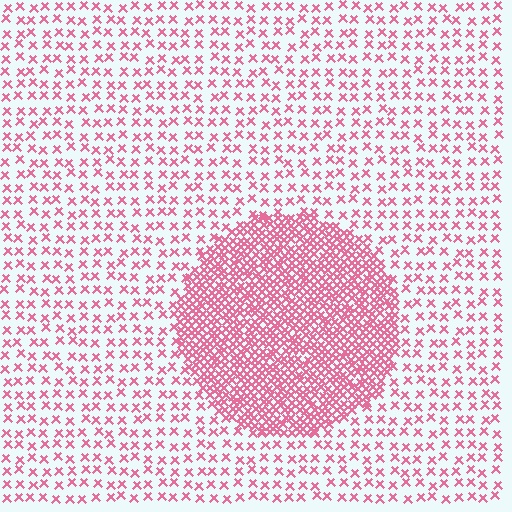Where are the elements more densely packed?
The elements are more densely packed inside the circle boundary.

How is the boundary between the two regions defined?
The boundary is defined by a change in element density (approximately 3.0x ratio). All elements are the same color, size, and shape.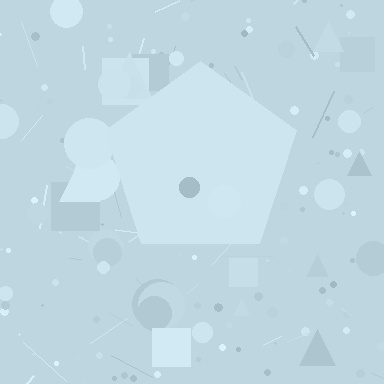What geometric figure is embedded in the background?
A pentagon is embedded in the background.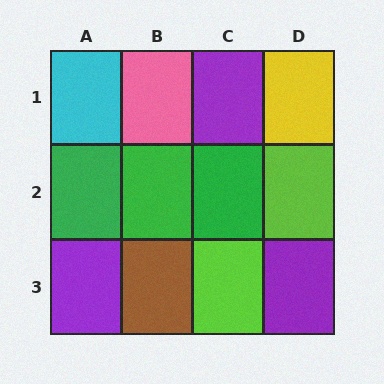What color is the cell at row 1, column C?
Purple.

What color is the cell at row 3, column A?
Purple.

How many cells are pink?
1 cell is pink.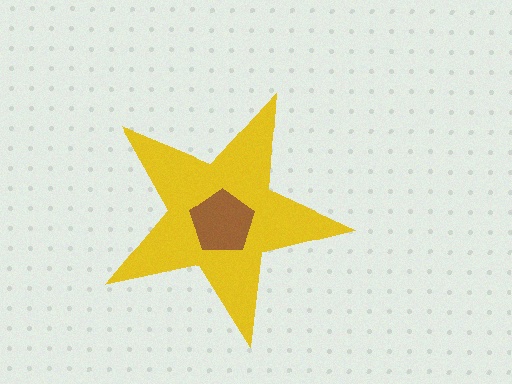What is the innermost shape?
The brown pentagon.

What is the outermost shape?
The yellow star.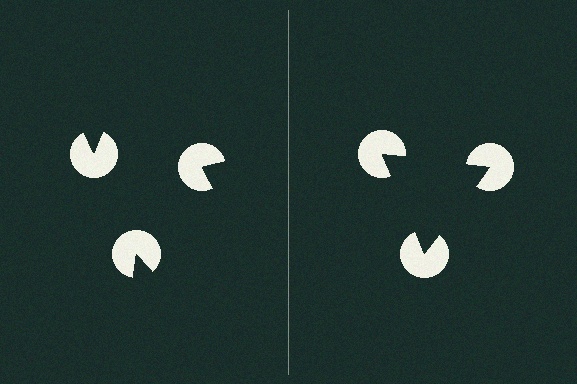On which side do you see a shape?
An illusory triangle appears on the right side. On the left side the wedge cuts are rotated, so no coherent shape forms.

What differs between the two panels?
The pac-man discs are positioned identically on both sides; only the wedge orientations differ. On the right they align to a triangle; on the left they are misaligned.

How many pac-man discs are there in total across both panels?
6 — 3 on each side.